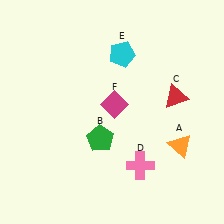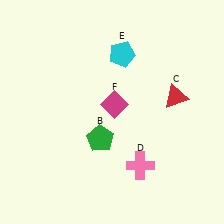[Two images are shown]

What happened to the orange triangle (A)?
The orange triangle (A) was removed in Image 2. It was in the bottom-right area of Image 1.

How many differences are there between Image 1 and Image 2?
There is 1 difference between the two images.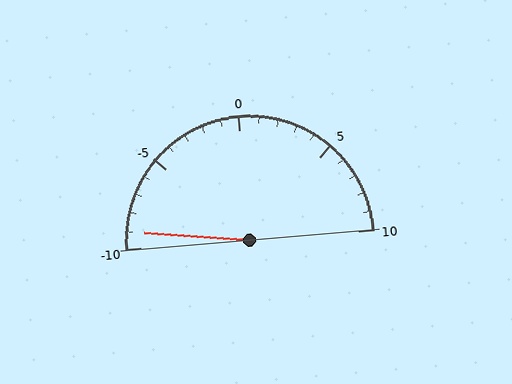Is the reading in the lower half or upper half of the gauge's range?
The reading is in the lower half of the range (-10 to 10).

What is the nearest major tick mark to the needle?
The nearest major tick mark is -10.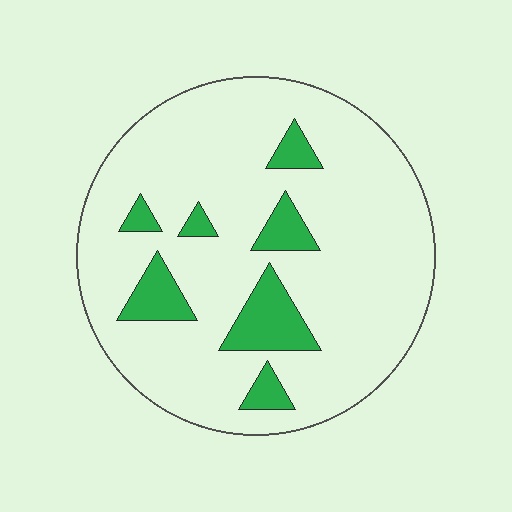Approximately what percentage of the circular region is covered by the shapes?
Approximately 15%.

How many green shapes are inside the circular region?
7.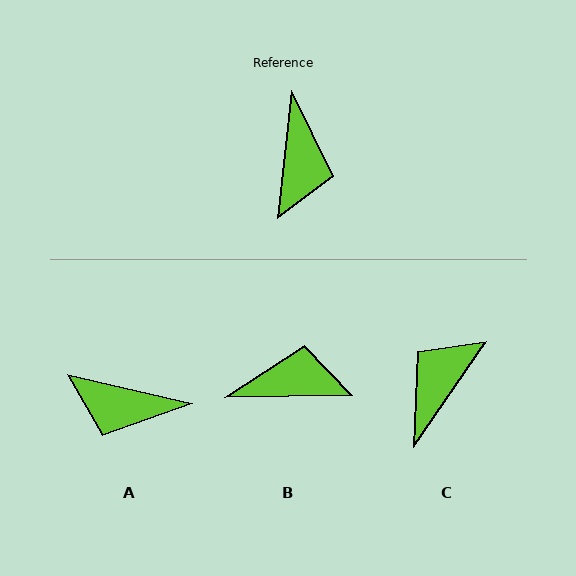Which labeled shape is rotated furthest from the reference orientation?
C, about 152 degrees away.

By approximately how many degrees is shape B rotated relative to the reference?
Approximately 97 degrees counter-clockwise.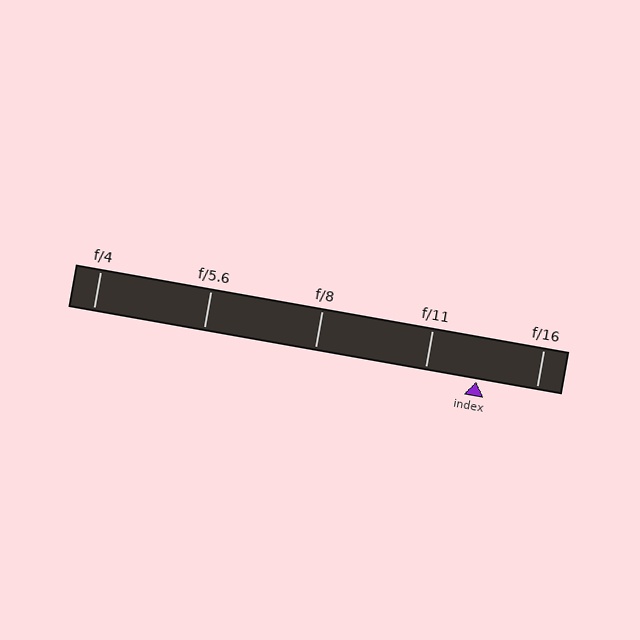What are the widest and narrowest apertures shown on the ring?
The widest aperture shown is f/4 and the narrowest is f/16.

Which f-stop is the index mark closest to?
The index mark is closest to f/11.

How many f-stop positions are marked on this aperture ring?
There are 5 f-stop positions marked.